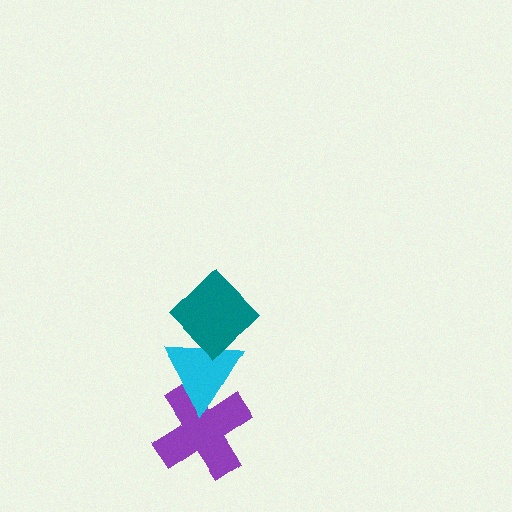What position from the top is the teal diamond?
The teal diamond is 1st from the top.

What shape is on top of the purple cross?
The cyan triangle is on top of the purple cross.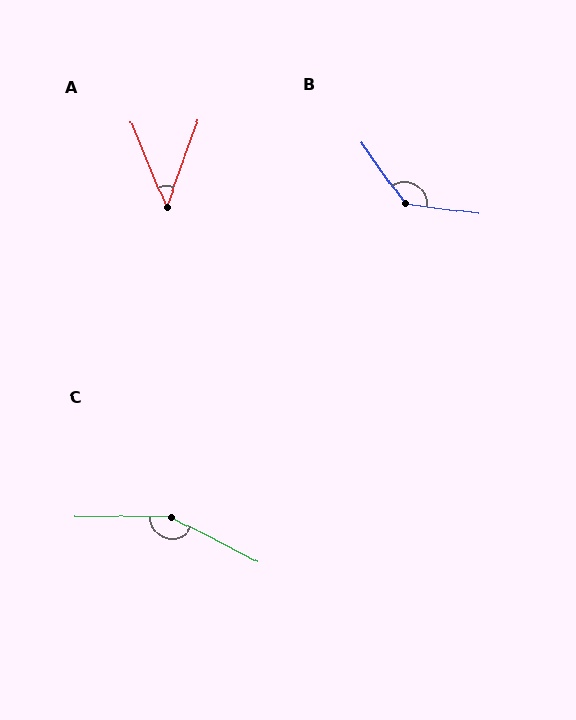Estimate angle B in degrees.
Approximately 133 degrees.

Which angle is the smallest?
A, at approximately 42 degrees.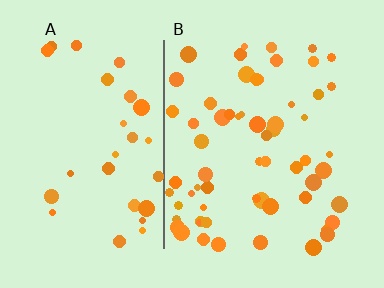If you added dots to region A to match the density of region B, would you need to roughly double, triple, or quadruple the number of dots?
Approximately double.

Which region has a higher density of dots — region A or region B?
B (the right).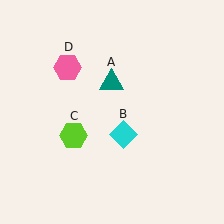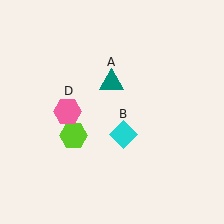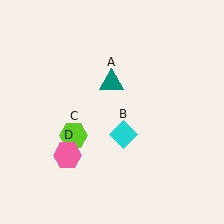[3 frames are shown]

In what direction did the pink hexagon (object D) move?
The pink hexagon (object D) moved down.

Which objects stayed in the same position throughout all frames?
Teal triangle (object A) and cyan diamond (object B) and lime hexagon (object C) remained stationary.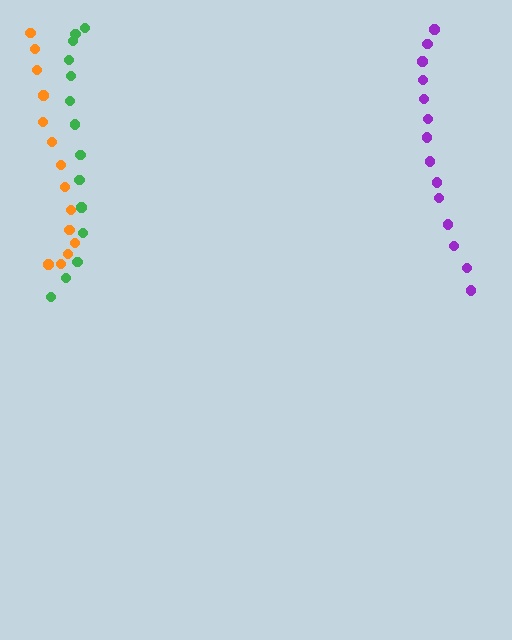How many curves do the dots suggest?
There are 3 distinct paths.